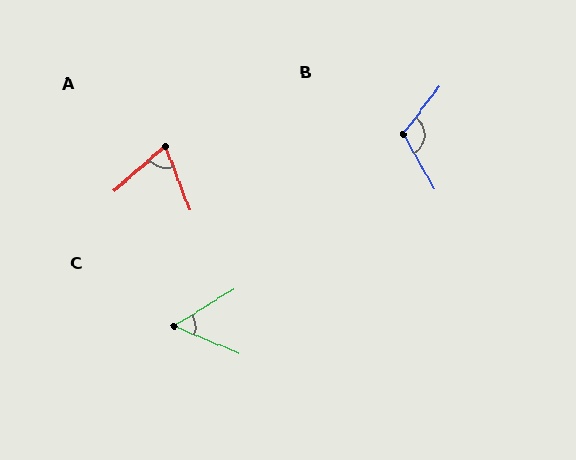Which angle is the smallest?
C, at approximately 54 degrees.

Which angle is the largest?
B, at approximately 113 degrees.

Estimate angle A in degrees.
Approximately 70 degrees.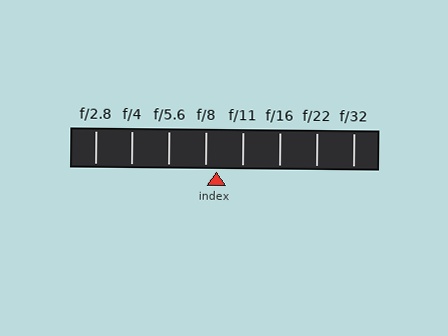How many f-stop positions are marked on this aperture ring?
There are 8 f-stop positions marked.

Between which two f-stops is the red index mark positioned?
The index mark is between f/8 and f/11.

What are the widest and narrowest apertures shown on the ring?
The widest aperture shown is f/2.8 and the narrowest is f/32.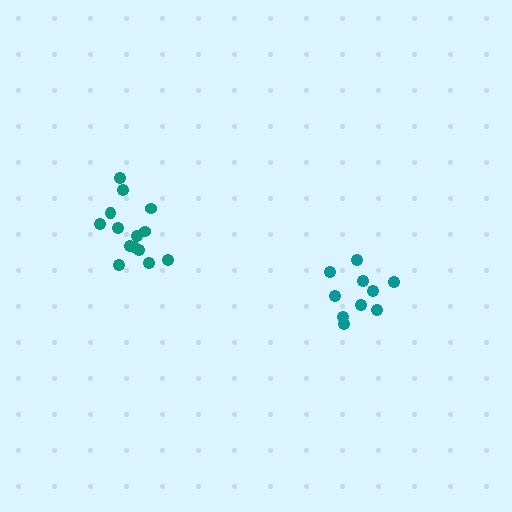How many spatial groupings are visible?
There are 2 spatial groupings.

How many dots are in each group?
Group 1: 14 dots, Group 2: 10 dots (24 total).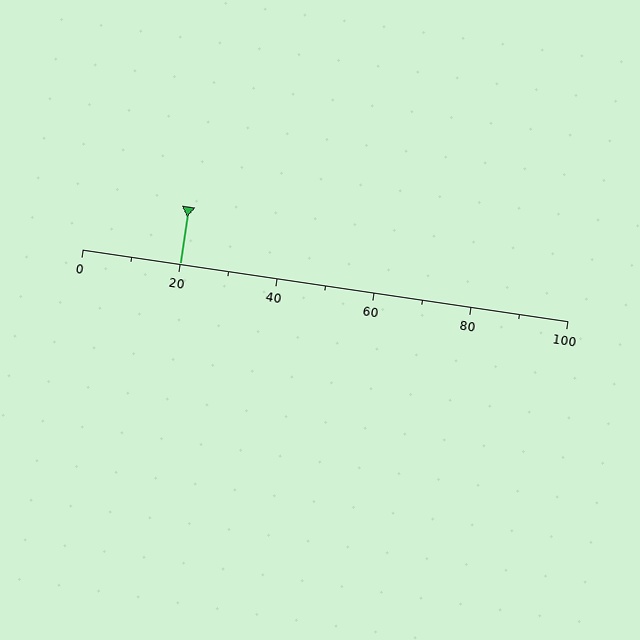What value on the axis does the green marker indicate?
The marker indicates approximately 20.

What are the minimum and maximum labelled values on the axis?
The axis runs from 0 to 100.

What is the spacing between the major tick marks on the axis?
The major ticks are spaced 20 apart.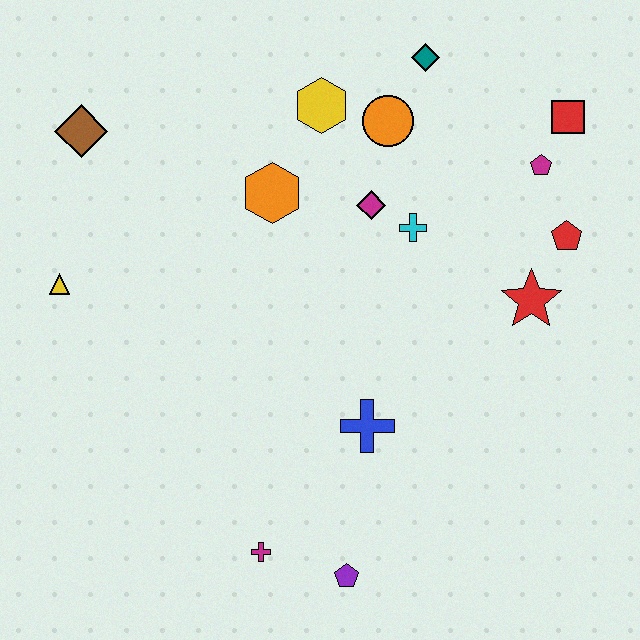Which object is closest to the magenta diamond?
The cyan cross is closest to the magenta diamond.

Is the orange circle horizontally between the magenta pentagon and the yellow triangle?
Yes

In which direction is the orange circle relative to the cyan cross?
The orange circle is above the cyan cross.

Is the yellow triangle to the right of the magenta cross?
No